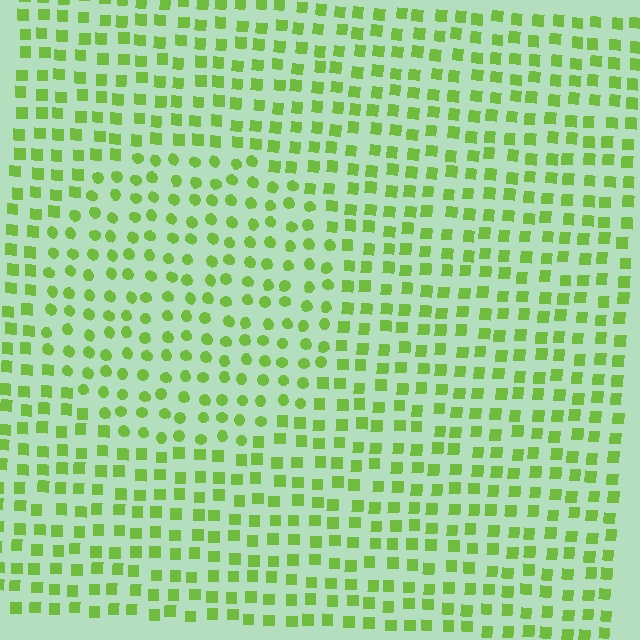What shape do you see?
I see a circle.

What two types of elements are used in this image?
The image uses circles inside the circle region and squares outside it.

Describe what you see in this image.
The image is filled with small lime elements arranged in a uniform grid. A circle-shaped region contains circles, while the surrounding area contains squares. The boundary is defined purely by the change in element shape.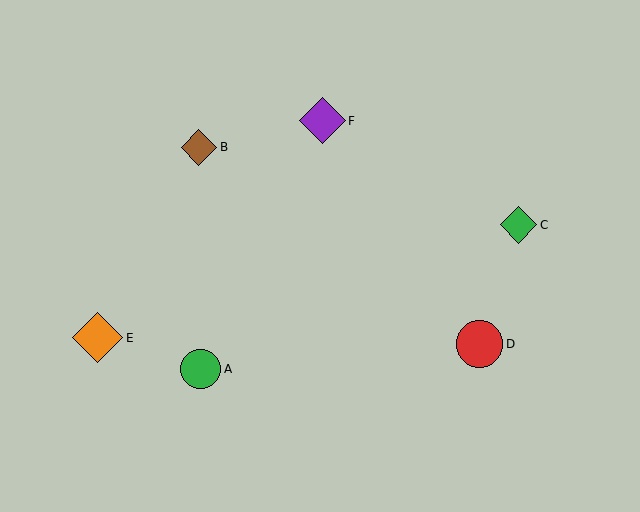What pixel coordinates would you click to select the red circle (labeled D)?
Click at (479, 344) to select the red circle D.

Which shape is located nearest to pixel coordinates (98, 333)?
The orange diamond (labeled E) at (97, 338) is nearest to that location.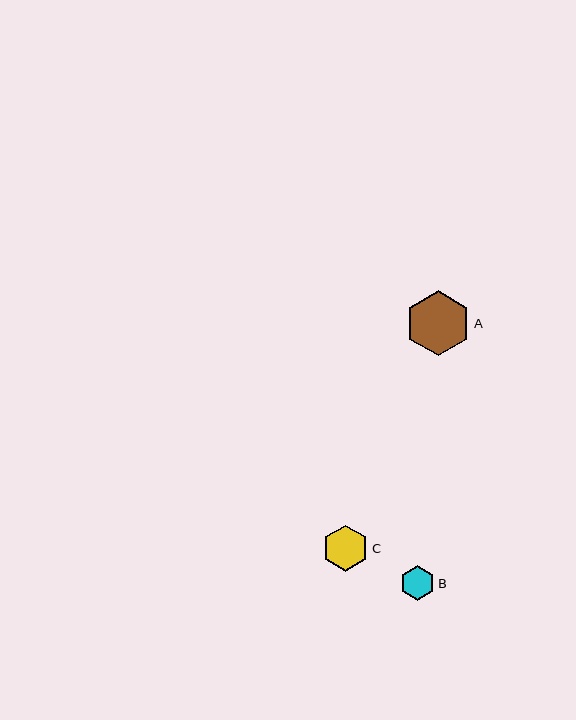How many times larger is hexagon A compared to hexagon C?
Hexagon A is approximately 1.4 times the size of hexagon C.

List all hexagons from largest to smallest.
From largest to smallest: A, C, B.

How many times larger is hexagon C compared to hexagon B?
Hexagon C is approximately 1.3 times the size of hexagon B.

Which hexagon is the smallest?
Hexagon B is the smallest with a size of approximately 35 pixels.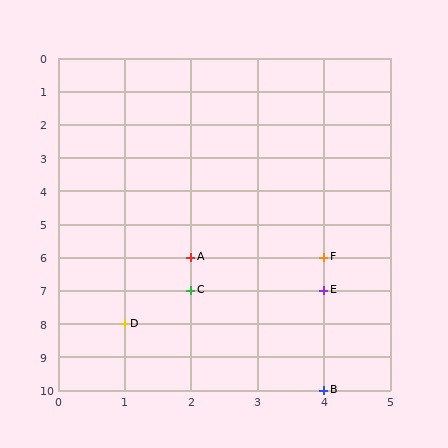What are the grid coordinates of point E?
Point E is at grid coordinates (4, 7).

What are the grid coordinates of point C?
Point C is at grid coordinates (2, 7).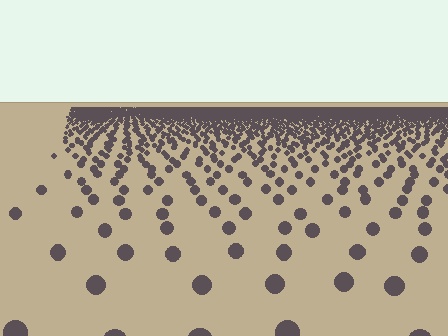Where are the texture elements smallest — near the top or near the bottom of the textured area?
Near the top.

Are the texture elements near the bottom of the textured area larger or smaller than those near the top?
Larger. Near the bottom, elements are closer to the viewer and appear at a bigger on-screen size.